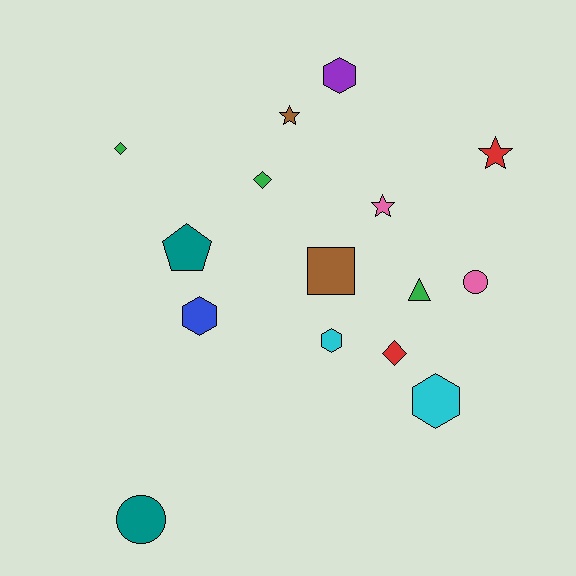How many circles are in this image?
There are 2 circles.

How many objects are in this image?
There are 15 objects.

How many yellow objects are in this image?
There are no yellow objects.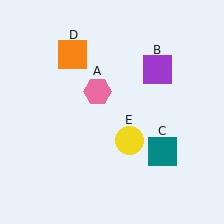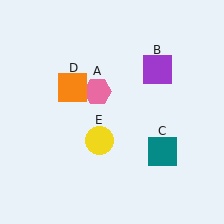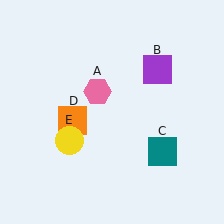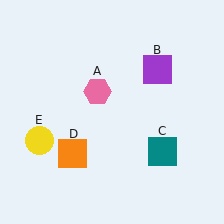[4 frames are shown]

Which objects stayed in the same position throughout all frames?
Pink hexagon (object A) and purple square (object B) and teal square (object C) remained stationary.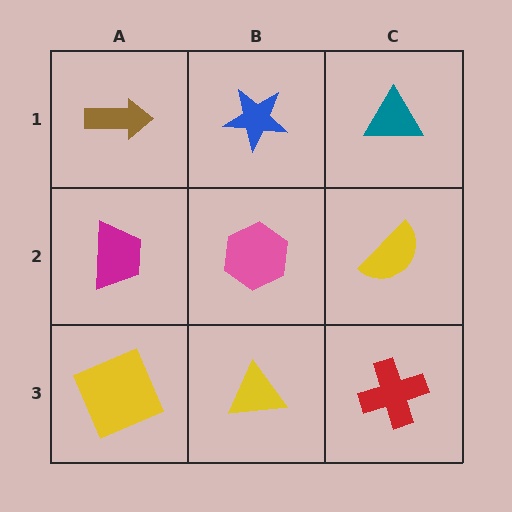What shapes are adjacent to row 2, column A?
A brown arrow (row 1, column A), a yellow square (row 3, column A), a pink hexagon (row 2, column B).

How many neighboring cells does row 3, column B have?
3.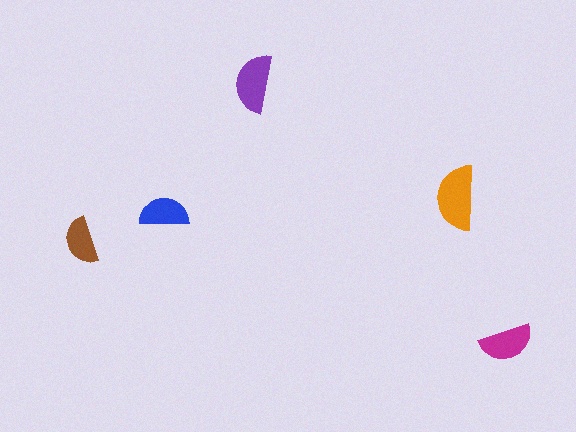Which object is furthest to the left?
The brown semicircle is leftmost.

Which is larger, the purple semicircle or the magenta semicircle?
The purple one.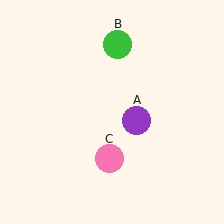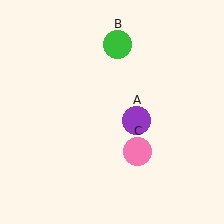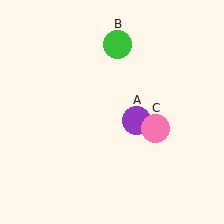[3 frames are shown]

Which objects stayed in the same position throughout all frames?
Purple circle (object A) and green circle (object B) remained stationary.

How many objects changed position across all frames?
1 object changed position: pink circle (object C).